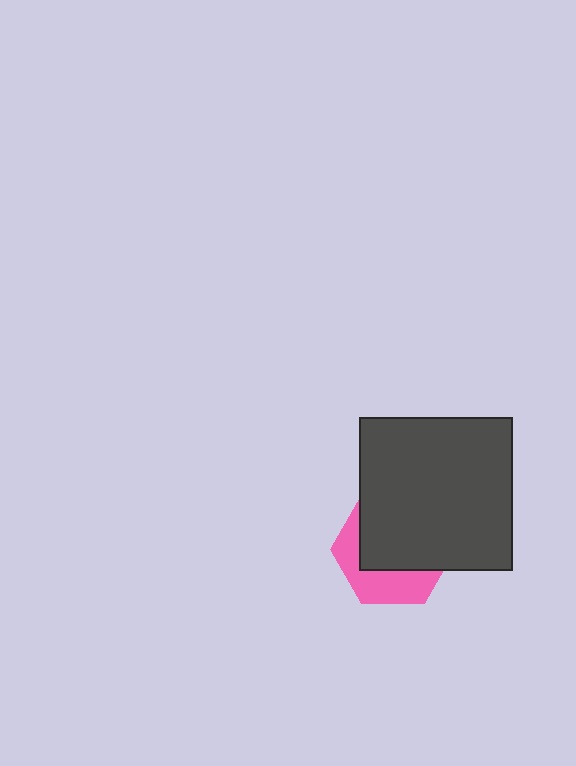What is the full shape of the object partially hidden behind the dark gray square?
The partially hidden object is a pink hexagon.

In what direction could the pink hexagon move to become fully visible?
The pink hexagon could move down. That would shift it out from behind the dark gray square entirely.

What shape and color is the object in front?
The object in front is a dark gray square.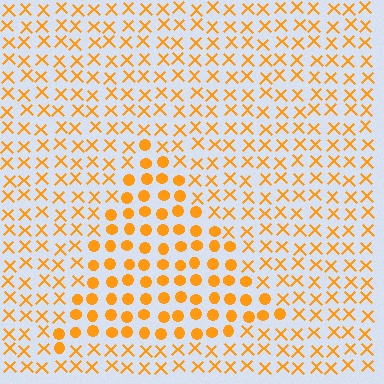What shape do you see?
I see a triangle.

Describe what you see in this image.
The image is filled with small orange elements arranged in a uniform grid. A triangle-shaped region contains circles, while the surrounding area contains X marks. The boundary is defined purely by the change in element shape.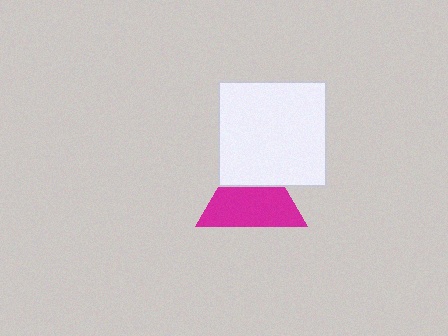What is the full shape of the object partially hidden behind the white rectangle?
The partially hidden object is a magenta triangle.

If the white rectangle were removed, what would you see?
You would see the complete magenta triangle.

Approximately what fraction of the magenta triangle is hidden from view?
Roughly 35% of the magenta triangle is hidden behind the white rectangle.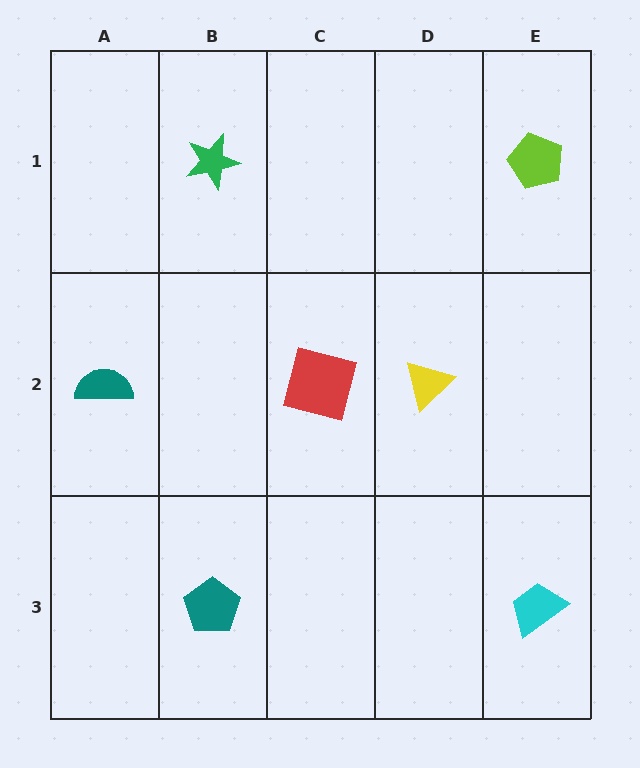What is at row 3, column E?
A cyan trapezoid.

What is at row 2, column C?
A red square.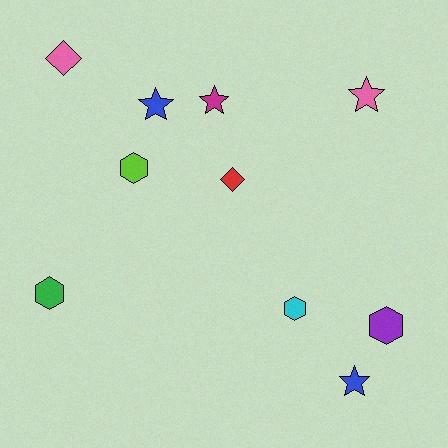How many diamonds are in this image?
There are 2 diamonds.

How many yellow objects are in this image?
There are no yellow objects.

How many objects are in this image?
There are 10 objects.